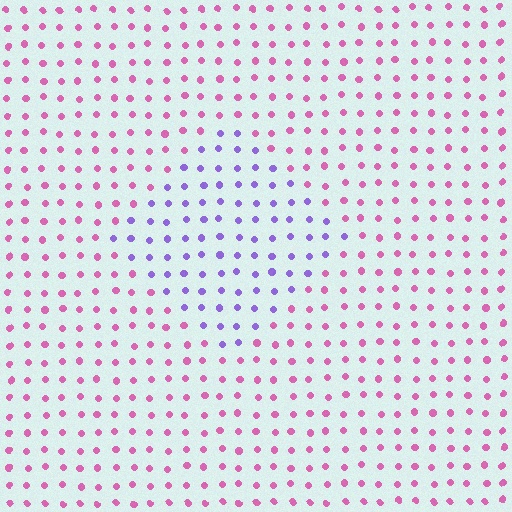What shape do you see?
I see a diamond.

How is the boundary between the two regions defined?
The boundary is defined purely by a slight shift in hue (about 58 degrees). Spacing, size, and orientation are identical on both sides.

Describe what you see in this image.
The image is filled with small pink elements in a uniform arrangement. A diamond-shaped region is visible where the elements are tinted to a slightly different hue, forming a subtle color boundary.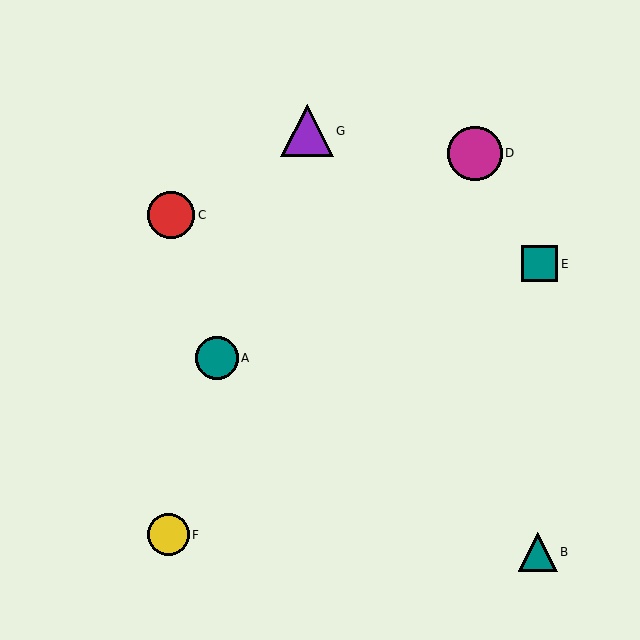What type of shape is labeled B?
Shape B is a teal triangle.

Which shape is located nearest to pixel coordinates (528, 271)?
The teal square (labeled E) at (540, 264) is nearest to that location.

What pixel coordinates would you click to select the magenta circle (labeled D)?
Click at (475, 153) to select the magenta circle D.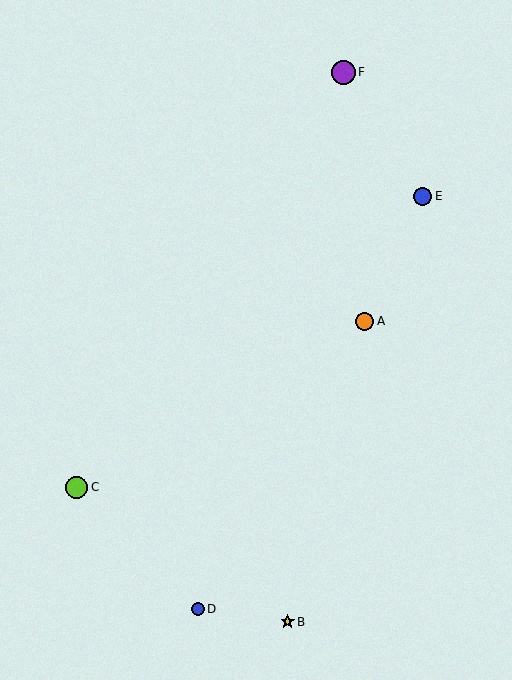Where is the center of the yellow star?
The center of the yellow star is at (288, 622).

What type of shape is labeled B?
Shape B is a yellow star.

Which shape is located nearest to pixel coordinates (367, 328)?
The orange circle (labeled A) at (365, 321) is nearest to that location.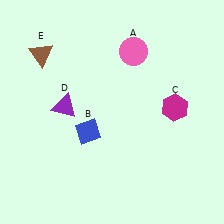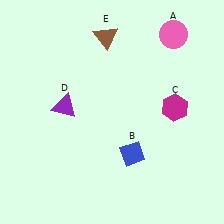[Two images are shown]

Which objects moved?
The objects that moved are: the pink circle (A), the blue diamond (B), the brown triangle (E).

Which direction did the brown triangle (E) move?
The brown triangle (E) moved right.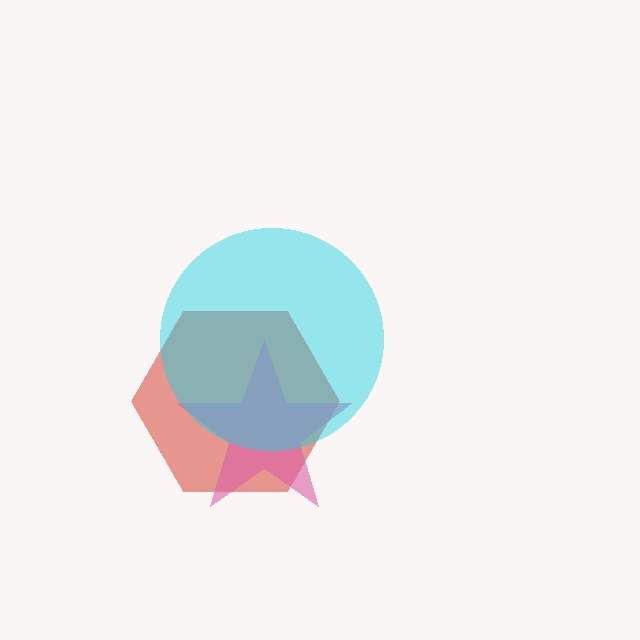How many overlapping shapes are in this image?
There are 3 overlapping shapes in the image.